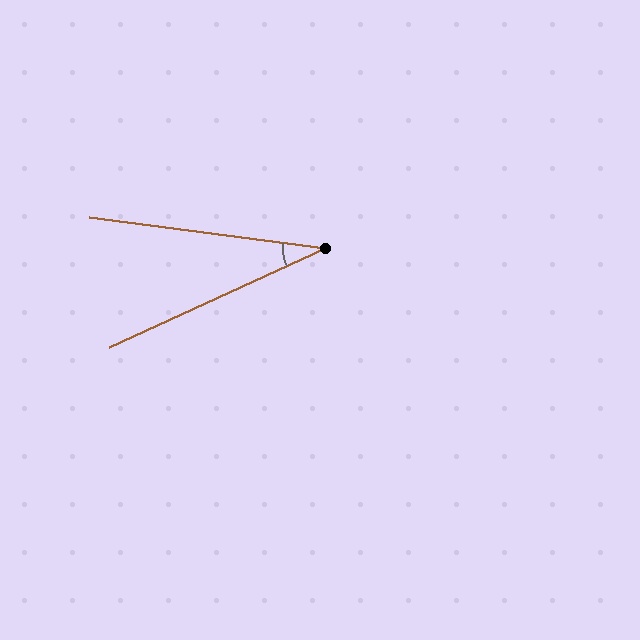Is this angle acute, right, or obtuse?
It is acute.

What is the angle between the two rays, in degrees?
Approximately 32 degrees.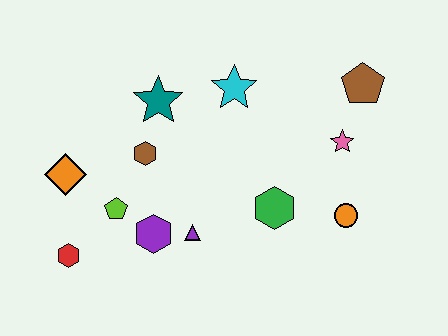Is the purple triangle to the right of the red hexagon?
Yes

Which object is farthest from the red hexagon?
The brown pentagon is farthest from the red hexagon.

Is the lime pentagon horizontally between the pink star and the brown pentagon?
No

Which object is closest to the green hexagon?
The orange circle is closest to the green hexagon.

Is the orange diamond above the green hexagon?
Yes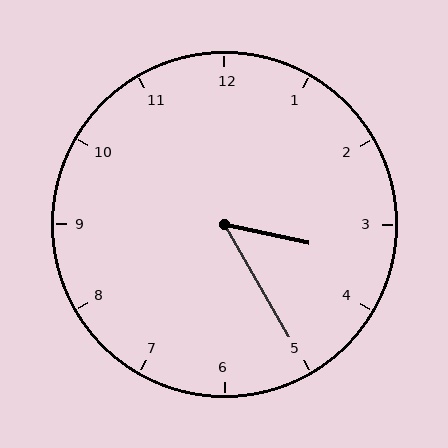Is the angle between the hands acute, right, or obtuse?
It is acute.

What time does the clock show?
3:25.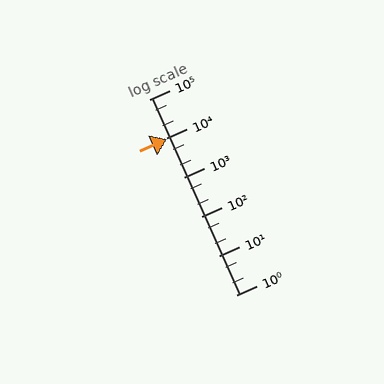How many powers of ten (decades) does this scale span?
The scale spans 5 decades, from 1 to 100000.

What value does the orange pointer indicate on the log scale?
The pointer indicates approximately 9600.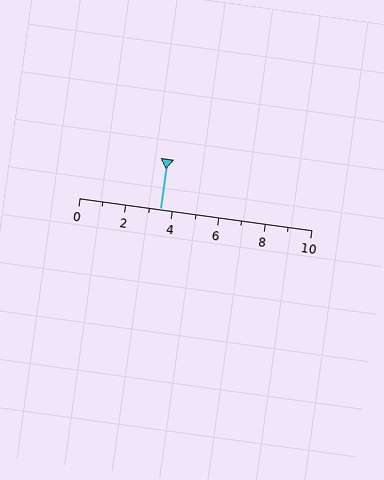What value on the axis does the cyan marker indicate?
The marker indicates approximately 3.5.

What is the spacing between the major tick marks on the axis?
The major ticks are spaced 2 apart.